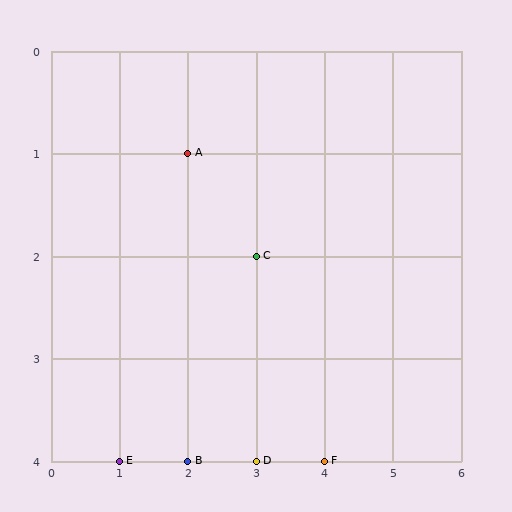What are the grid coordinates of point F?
Point F is at grid coordinates (4, 4).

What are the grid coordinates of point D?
Point D is at grid coordinates (3, 4).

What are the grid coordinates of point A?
Point A is at grid coordinates (2, 1).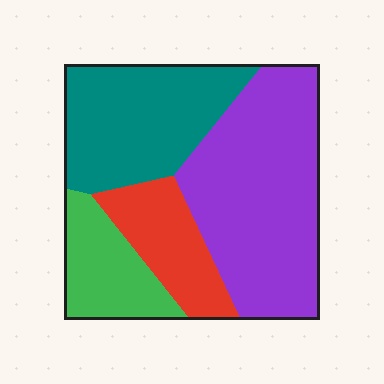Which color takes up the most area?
Purple, at roughly 40%.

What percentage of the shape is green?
Green takes up about one sixth (1/6) of the shape.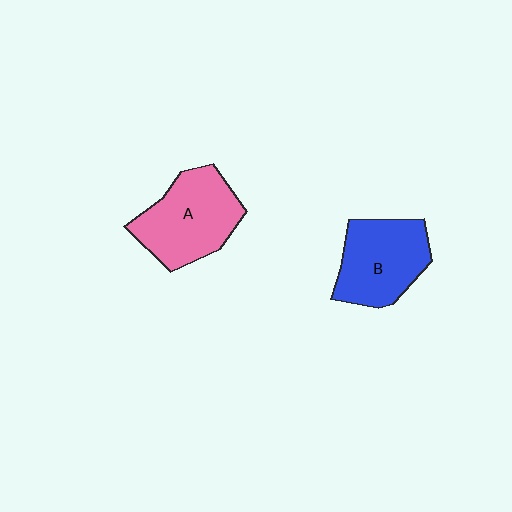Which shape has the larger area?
Shape A (pink).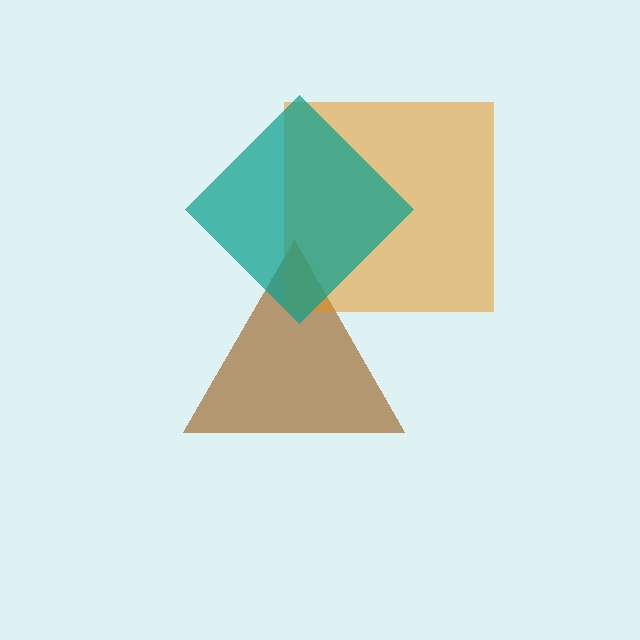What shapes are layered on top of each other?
The layered shapes are: a brown triangle, an orange square, a teal diamond.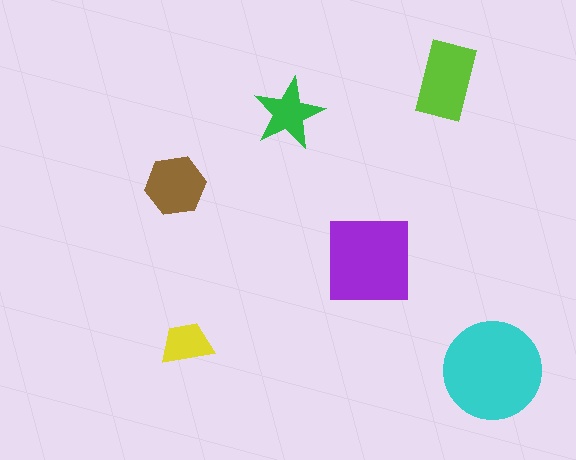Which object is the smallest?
The yellow trapezoid.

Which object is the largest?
The cyan circle.